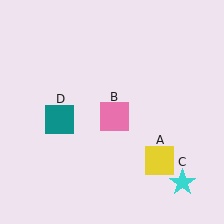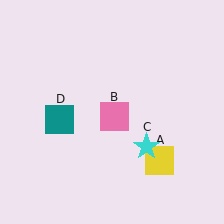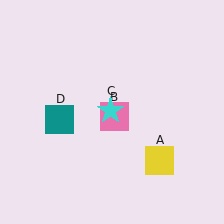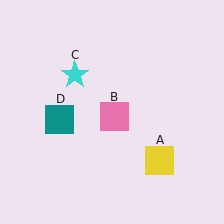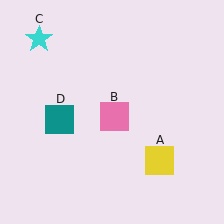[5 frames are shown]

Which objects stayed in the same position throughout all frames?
Yellow square (object A) and pink square (object B) and teal square (object D) remained stationary.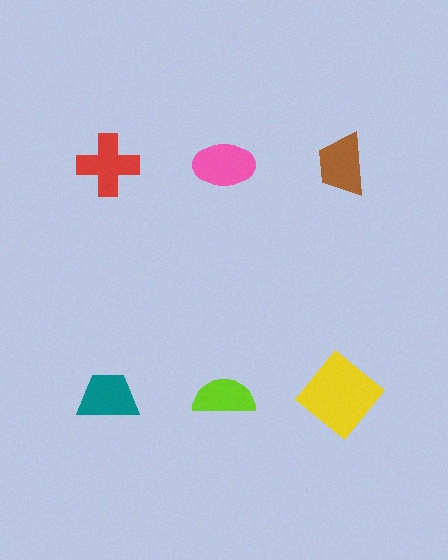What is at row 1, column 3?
A brown trapezoid.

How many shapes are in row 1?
3 shapes.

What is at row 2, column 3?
A yellow diamond.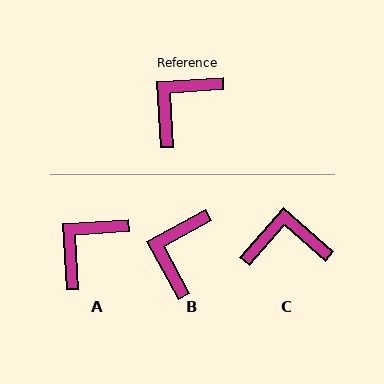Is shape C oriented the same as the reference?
No, it is off by about 45 degrees.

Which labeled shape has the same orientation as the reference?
A.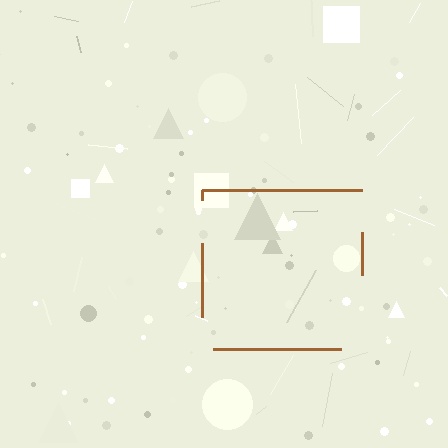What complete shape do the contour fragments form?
The contour fragments form a square.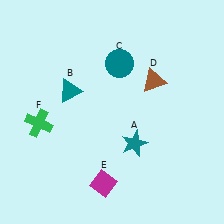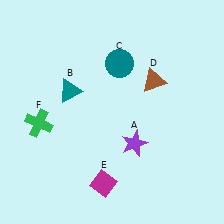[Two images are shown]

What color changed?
The star (A) changed from teal in Image 1 to purple in Image 2.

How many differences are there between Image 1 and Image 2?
There is 1 difference between the two images.